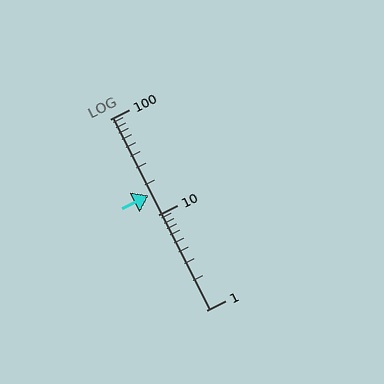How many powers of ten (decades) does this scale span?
The scale spans 2 decades, from 1 to 100.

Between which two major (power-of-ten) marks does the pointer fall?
The pointer is between 10 and 100.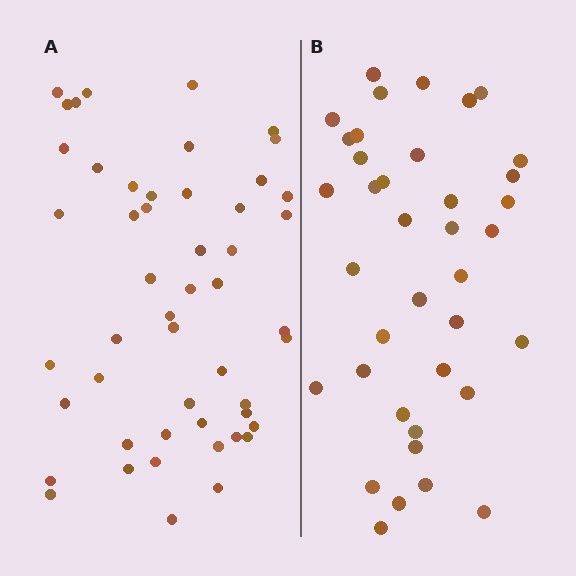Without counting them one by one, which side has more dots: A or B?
Region A (the left region) has more dots.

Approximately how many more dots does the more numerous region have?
Region A has roughly 12 or so more dots than region B.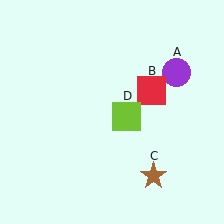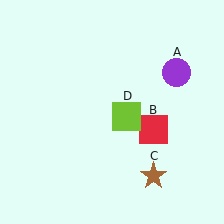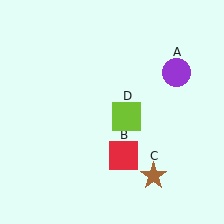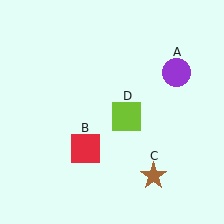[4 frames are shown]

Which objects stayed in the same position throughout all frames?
Purple circle (object A) and brown star (object C) and lime square (object D) remained stationary.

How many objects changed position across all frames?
1 object changed position: red square (object B).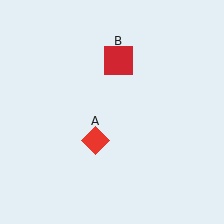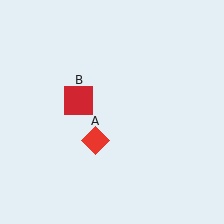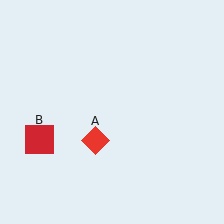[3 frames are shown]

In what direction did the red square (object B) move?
The red square (object B) moved down and to the left.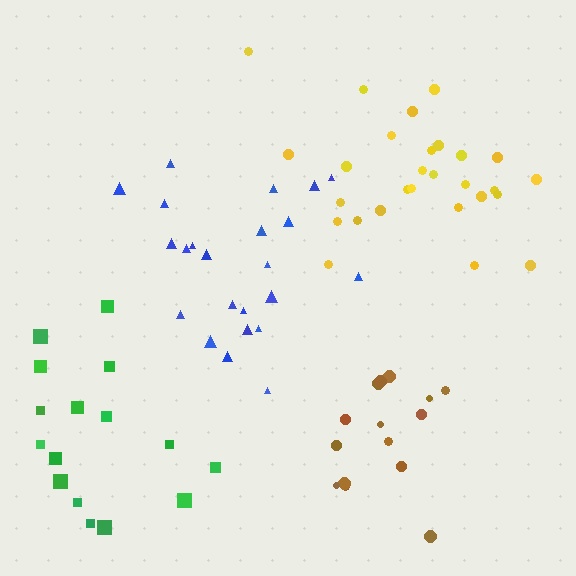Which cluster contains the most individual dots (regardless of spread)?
Yellow (28).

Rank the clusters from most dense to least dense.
blue, brown, yellow, green.